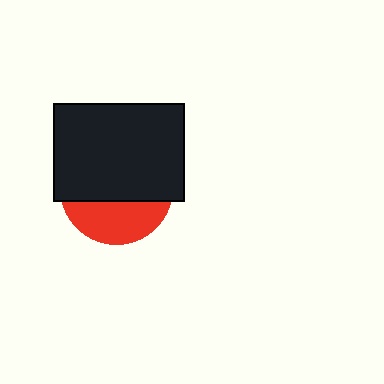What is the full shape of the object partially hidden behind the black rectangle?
The partially hidden object is a red circle.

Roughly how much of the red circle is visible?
A small part of it is visible (roughly 35%).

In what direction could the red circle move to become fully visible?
The red circle could move down. That would shift it out from behind the black rectangle entirely.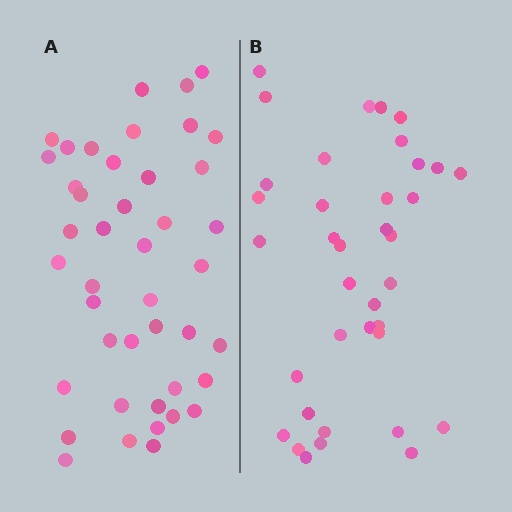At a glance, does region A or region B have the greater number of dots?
Region A (the left region) has more dots.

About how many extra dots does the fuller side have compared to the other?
Region A has about 6 more dots than region B.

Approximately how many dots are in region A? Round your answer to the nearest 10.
About 40 dots. (The exact count is 43, which rounds to 40.)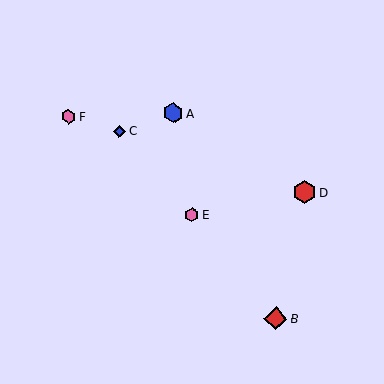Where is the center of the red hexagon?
The center of the red hexagon is at (305, 192).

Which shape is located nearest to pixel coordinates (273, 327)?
The red diamond (labeled B) at (276, 319) is nearest to that location.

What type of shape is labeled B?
Shape B is a red diamond.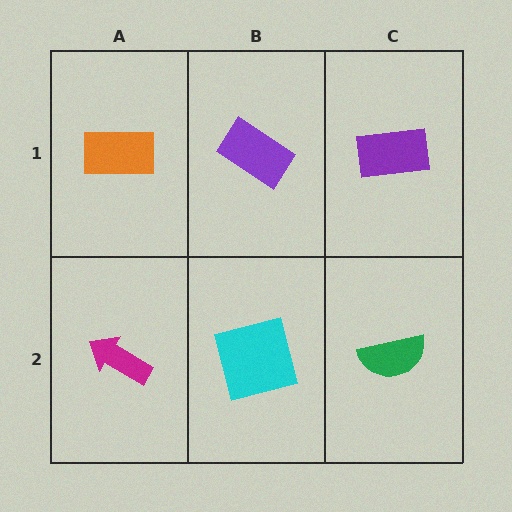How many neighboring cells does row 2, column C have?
2.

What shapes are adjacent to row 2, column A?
An orange rectangle (row 1, column A), a cyan square (row 2, column B).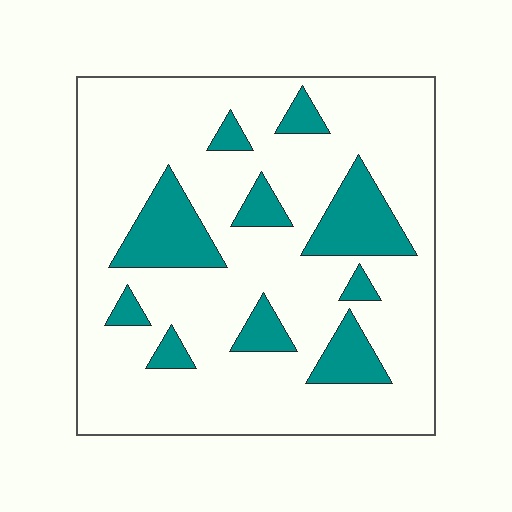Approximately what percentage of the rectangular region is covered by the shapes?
Approximately 20%.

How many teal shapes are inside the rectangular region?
10.